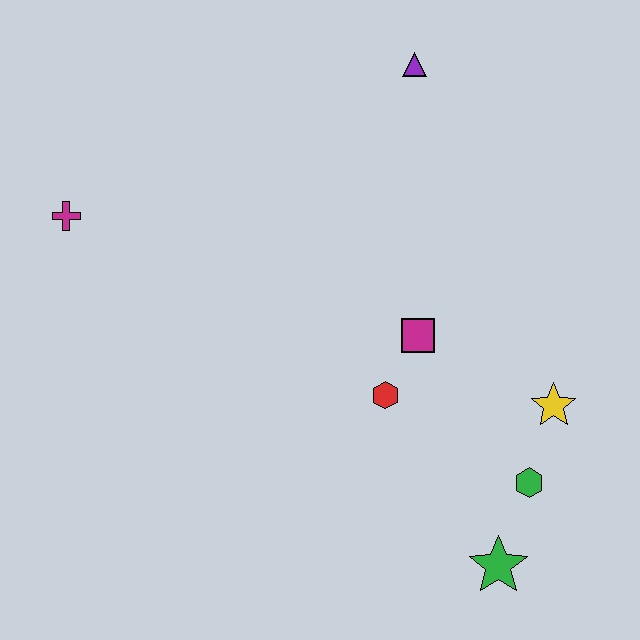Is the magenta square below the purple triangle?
Yes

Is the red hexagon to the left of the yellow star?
Yes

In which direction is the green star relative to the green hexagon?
The green star is below the green hexagon.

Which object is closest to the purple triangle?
The magenta square is closest to the purple triangle.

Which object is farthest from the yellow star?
The magenta cross is farthest from the yellow star.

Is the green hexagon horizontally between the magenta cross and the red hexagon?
No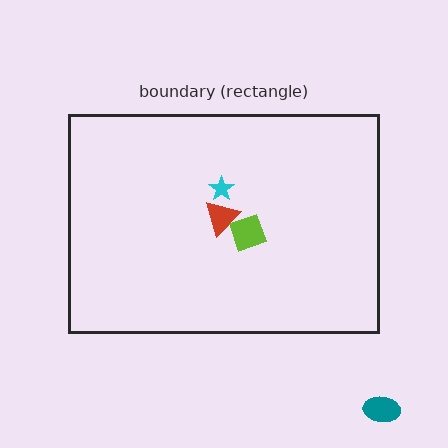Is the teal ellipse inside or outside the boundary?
Outside.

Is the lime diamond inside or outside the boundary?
Inside.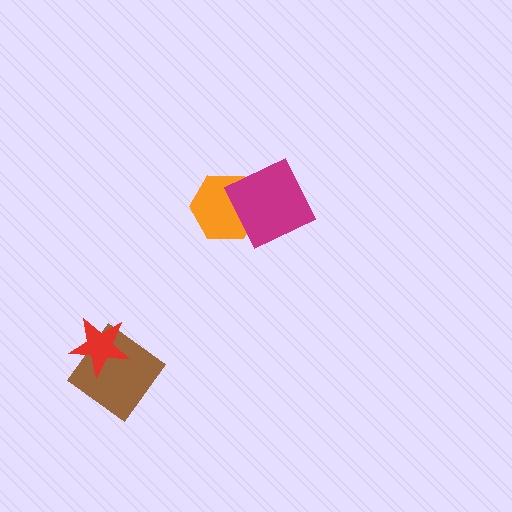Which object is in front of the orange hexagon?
The magenta diamond is in front of the orange hexagon.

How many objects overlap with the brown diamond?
1 object overlaps with the brown diamond.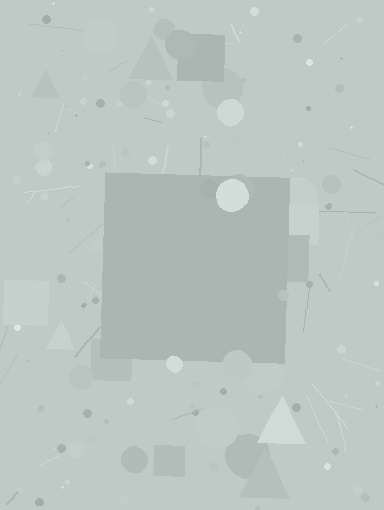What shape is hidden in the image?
A square is hidden in the image.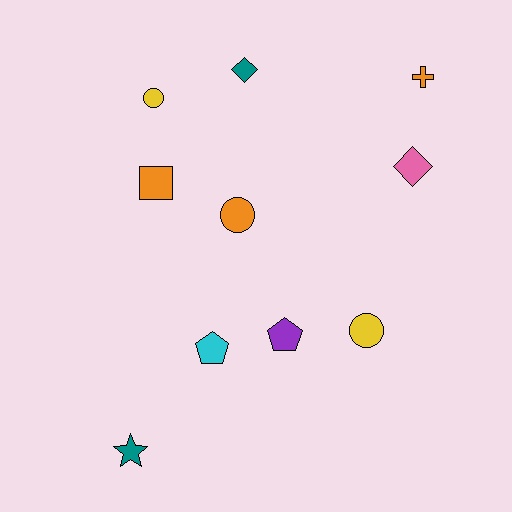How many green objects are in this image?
There are no green objects.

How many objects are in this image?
There are 10 objects.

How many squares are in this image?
There is 1 square.